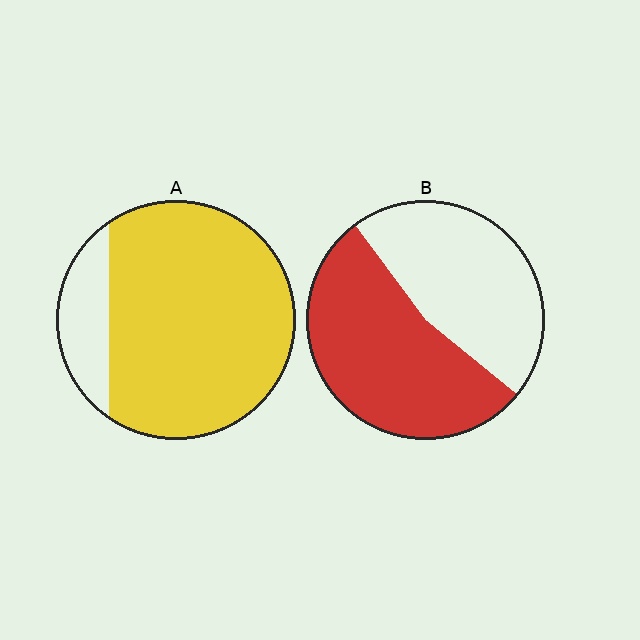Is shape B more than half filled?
Yes.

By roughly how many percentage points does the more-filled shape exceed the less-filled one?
By roughly 30 percentage points (A over B).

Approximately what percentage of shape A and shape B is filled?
A is approximately 85% and B is approximately 55%.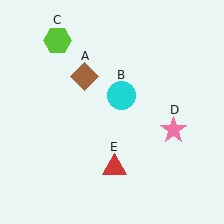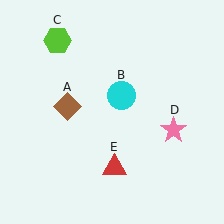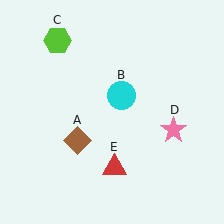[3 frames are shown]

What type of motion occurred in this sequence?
The brown diamond (object A) rotated counterclockwise around the center of the scene.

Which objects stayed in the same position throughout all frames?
Cyan circle (object B) and lime hexagon (object C) and pink star (object D) and red triangle (object E) remained stationary.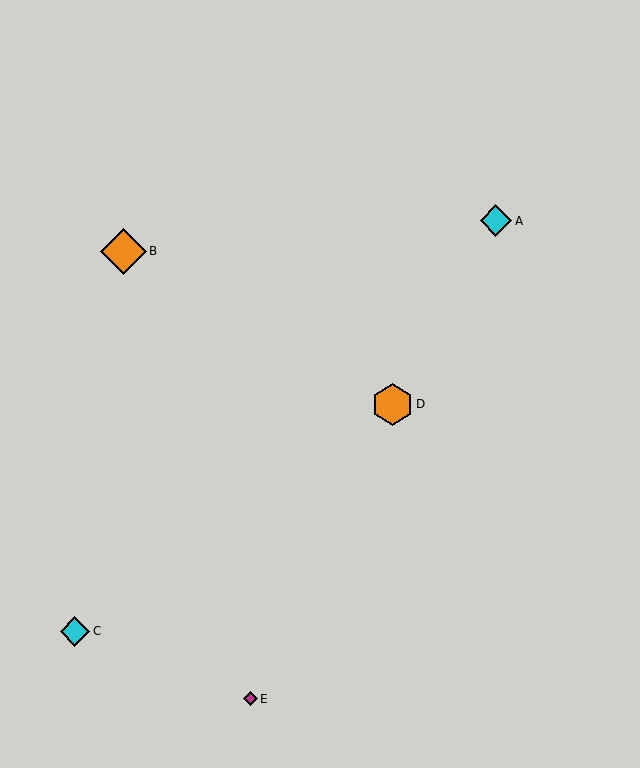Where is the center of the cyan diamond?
The center of the cyan diamond is at (75, 631).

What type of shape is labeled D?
Shape D is an orange hexagon.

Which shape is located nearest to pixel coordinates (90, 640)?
The cyan diamond (labeled C) at (75, 631) is nearest to that location.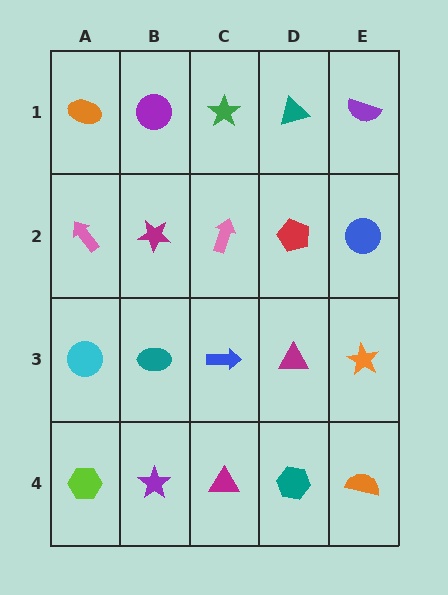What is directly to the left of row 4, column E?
A teal hexagon.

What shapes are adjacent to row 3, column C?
A pink arrow (row 2, column C), a magenta triangle (row 4, column C), a teal ellipse (row 3, column B), a magenta triangle (row 3, column D).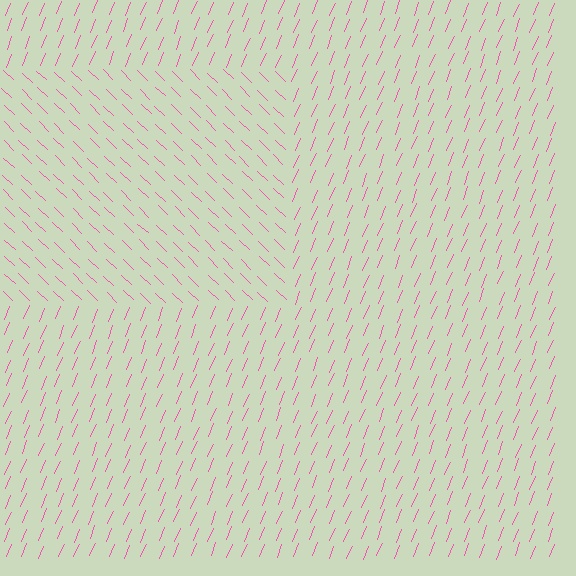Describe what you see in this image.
The image is filled with small pink line segments. A rectangle region in the image has lines oriented differently from the surrounding lines, creating a visible texture boundary.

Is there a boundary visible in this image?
Yes, there is a texture boundary formed by a change in line orientation.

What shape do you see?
I see a rectangle.